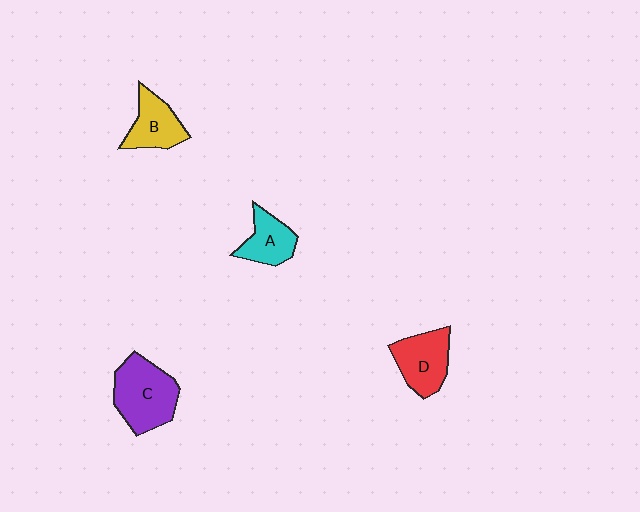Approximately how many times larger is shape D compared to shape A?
Approximately 1.3 times.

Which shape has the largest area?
Shape C (purple).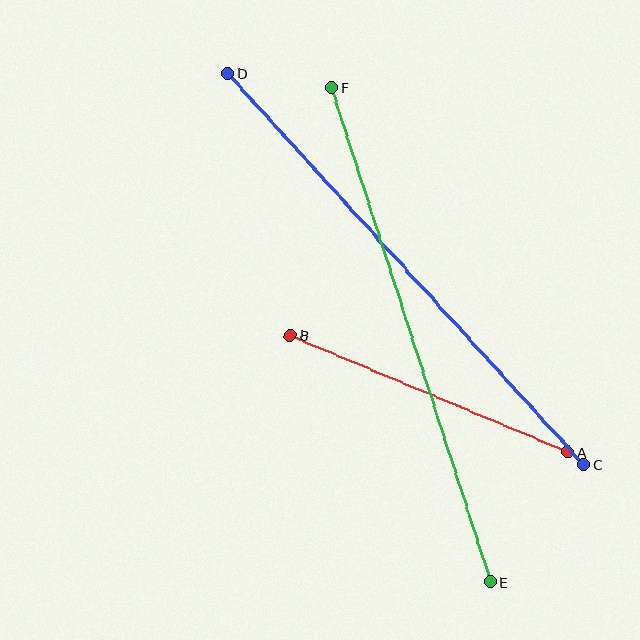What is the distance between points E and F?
The distance is approximately 519 pixels.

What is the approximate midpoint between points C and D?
The midpoint is at approximately (406, 269) pixels.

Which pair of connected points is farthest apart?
Points C and D are farthest apart.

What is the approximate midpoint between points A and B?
The midpoint is at approximately (429, 394) pixels.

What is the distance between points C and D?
The distance is approximately 529 pixels.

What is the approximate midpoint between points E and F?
The midpoint is at approximately (411, 335) pixels.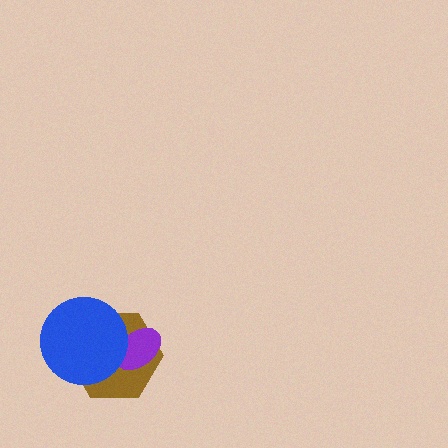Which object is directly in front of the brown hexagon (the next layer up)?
The purple ellipse is directly in front of the brown hexagon.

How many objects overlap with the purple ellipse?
2 objects overlap with the purple ellipse.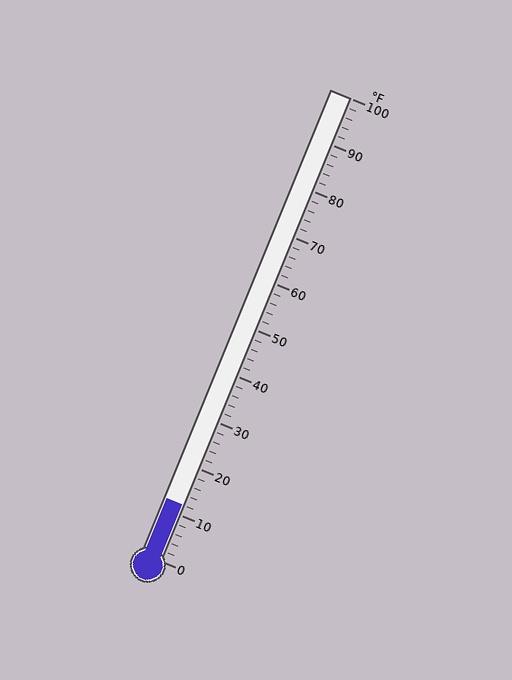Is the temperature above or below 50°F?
The temperature is below 50°F.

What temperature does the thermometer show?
The thermometer shows approximately 12°F.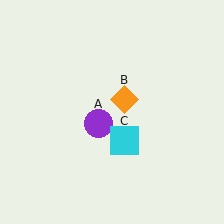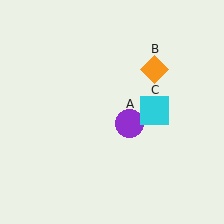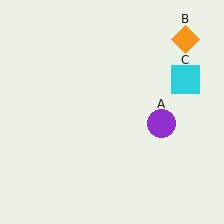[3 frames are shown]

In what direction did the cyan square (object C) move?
The cyan square (object C) moved up and to the right.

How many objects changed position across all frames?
3 objects changed position: purple circle (object A), orange diamond (object B), cyan square (object C).